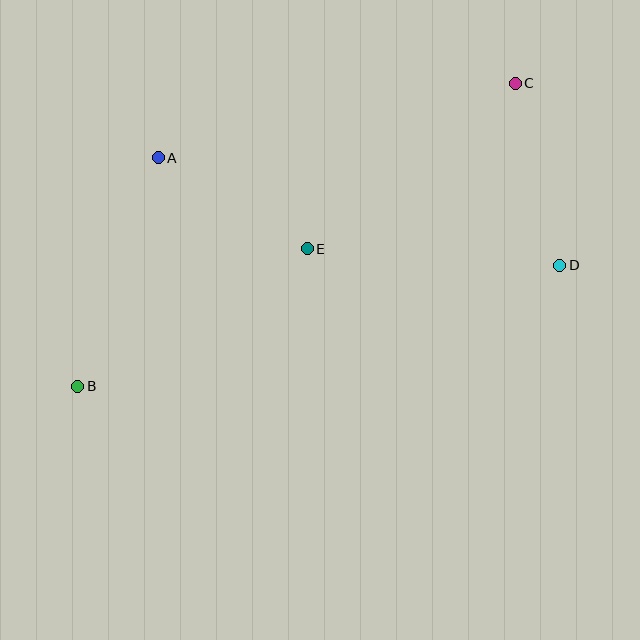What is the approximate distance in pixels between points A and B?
The distance between A and B is approximately 242 pixels.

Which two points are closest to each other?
Points A and E are closest to each other.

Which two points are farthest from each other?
Points B and C are farthest from each other.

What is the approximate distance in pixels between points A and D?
The distance between A and D is approximately 416 pixels.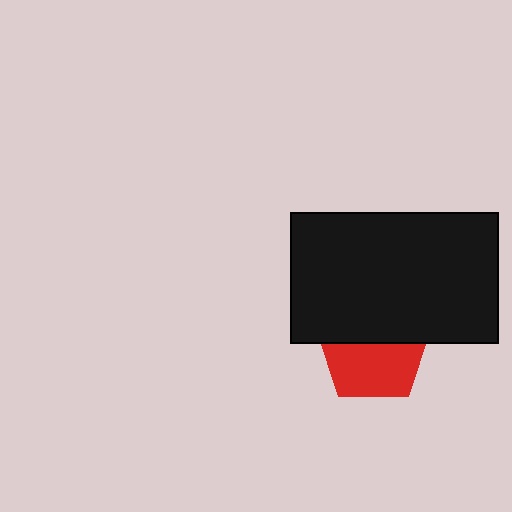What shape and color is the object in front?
The object in front is a black rectangle.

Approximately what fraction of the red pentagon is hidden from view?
Roughly 46% of the red pentagon is hidden behind the black rectangle.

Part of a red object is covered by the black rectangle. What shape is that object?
It is a pentagon.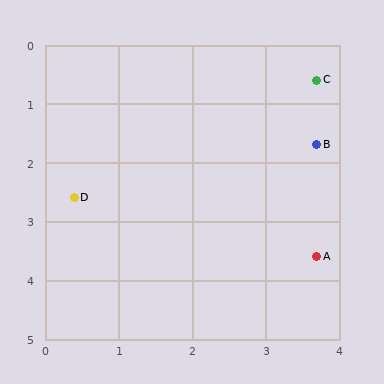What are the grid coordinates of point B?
Point B is at approximately (3.7, 1.7).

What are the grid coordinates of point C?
Point C is at approximately (3.7, 0.6).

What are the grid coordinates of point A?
Point A is at approximately (3.7, 3.6).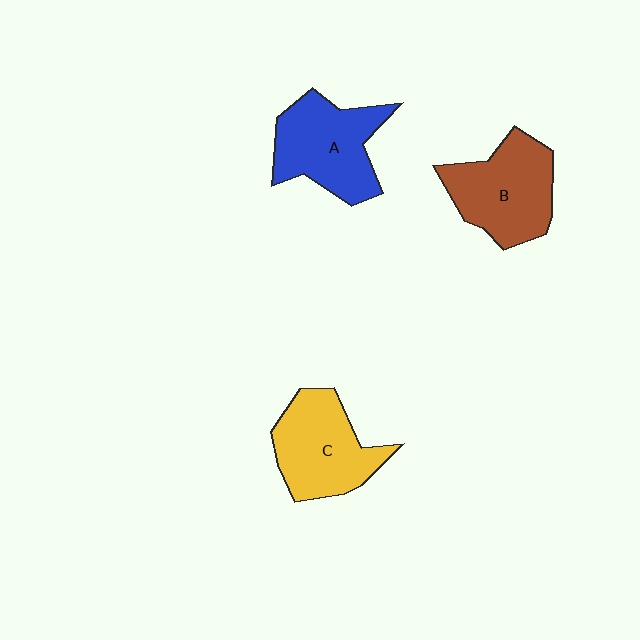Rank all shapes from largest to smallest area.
From largest to smallest: A (blue), B (brown), C (yellow).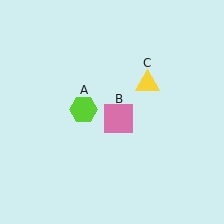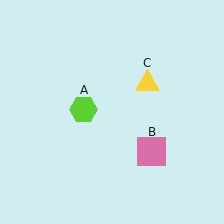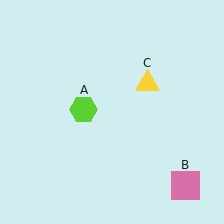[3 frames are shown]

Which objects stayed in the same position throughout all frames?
Lime hexagon (object A) and yellow triangle (object C) remained stationary.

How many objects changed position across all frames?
1 object changed position: pink square (object B).